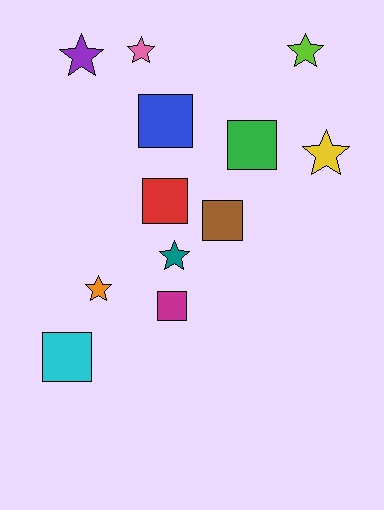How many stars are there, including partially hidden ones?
There are 6 stars.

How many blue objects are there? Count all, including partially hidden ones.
There is 1 blue object.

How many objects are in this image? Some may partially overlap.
There are 12 objects.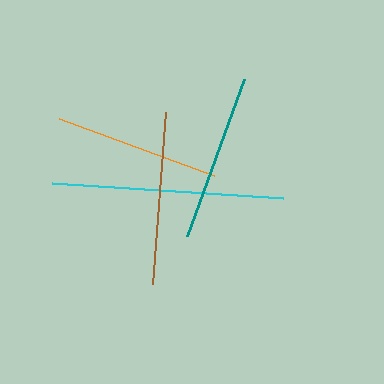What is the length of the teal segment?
The teal segment is approximately 167 pixels long.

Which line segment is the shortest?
The orange line is the shortest at approximately 166 pixels.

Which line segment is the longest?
The cyan line is the longest at approximately 232 pixels.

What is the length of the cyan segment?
The cyan segment is approximately 232 pixels long.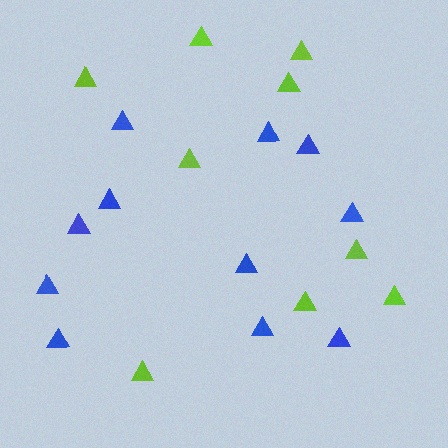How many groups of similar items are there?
There are 2 groups: one group of blue triangles (11) and one group of lime triangles (9).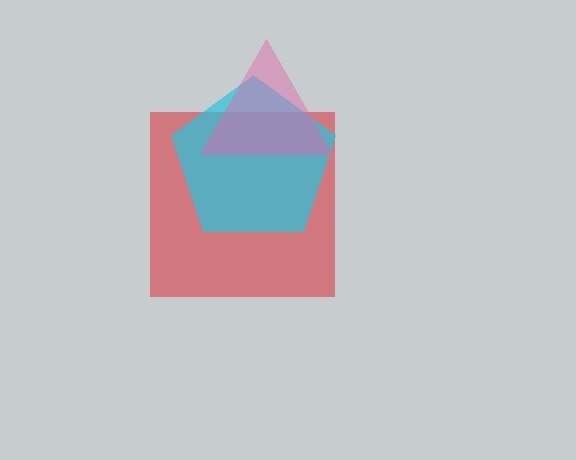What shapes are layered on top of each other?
The layered shapes are: a red square, a cyan pentagon, a pink triangle.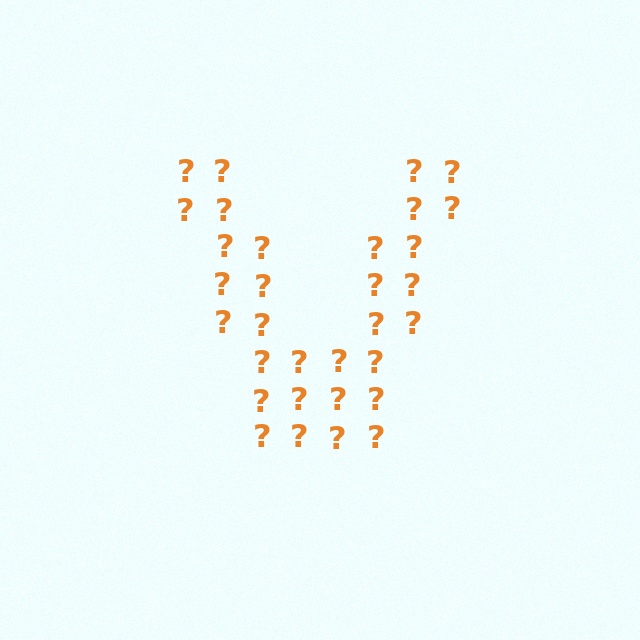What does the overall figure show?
The overall figure shows the letter V.